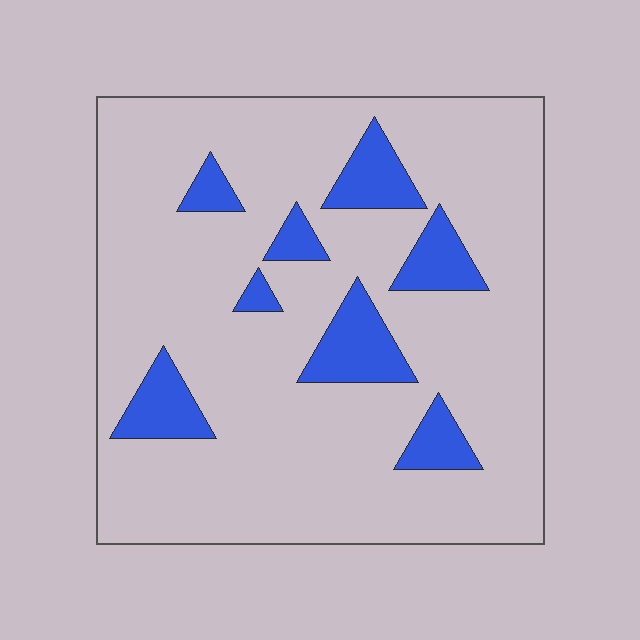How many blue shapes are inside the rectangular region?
8.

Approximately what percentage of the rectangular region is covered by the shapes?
Approximately 15%.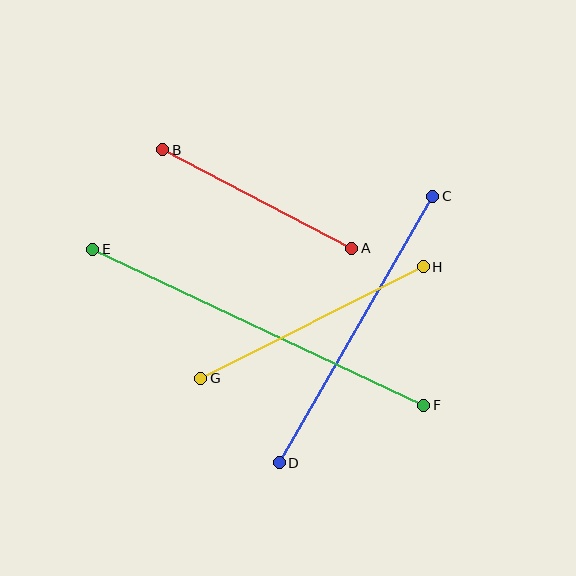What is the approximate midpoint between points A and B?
The midpoint is at approximately (257, 199) pixels.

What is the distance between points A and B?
The distance is approximately 213 pixels.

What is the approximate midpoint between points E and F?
The midpoint is at approximately (258, 327) pixels.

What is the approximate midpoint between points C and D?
The midpoint is at approximately (356, 330) pixels.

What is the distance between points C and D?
The distance is approximately 308 pixels.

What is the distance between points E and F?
The distance is approximately 366 pixels.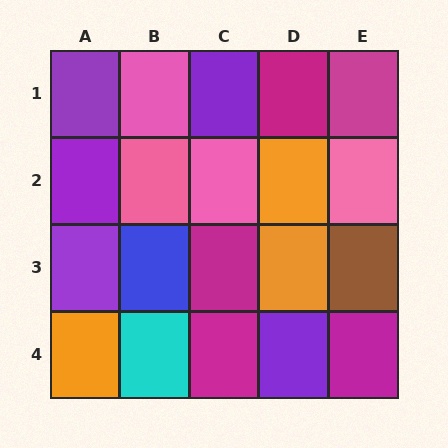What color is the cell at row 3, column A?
Purple.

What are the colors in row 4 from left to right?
Orange, cyan, magenta, purple, magenta.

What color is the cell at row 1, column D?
Magenta.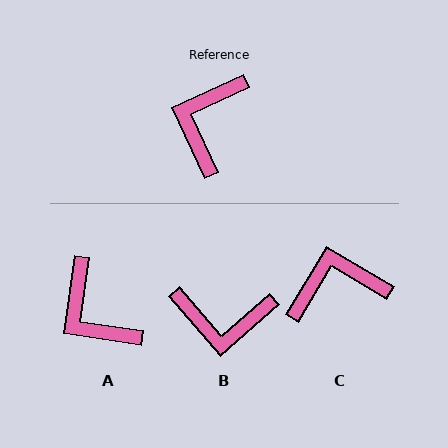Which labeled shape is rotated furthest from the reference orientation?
B, about 107 degrees away.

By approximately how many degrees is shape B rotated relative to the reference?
Approximately 107 degrees counter-clockwise.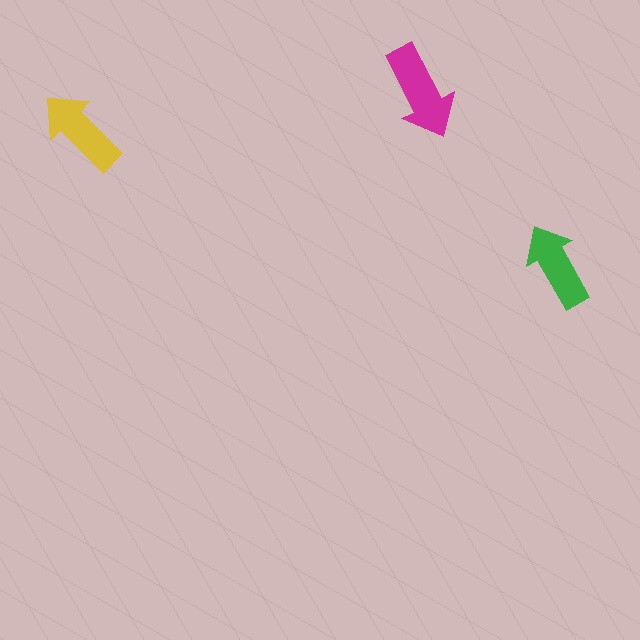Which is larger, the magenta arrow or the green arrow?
The magenta one.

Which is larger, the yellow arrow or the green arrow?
The yellow one.